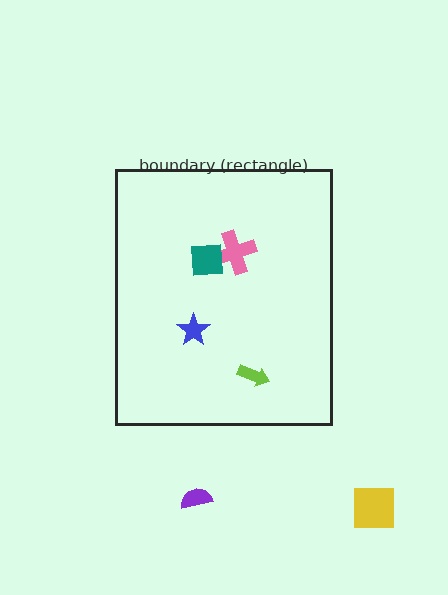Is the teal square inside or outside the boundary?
Inside.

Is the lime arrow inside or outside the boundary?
Inside.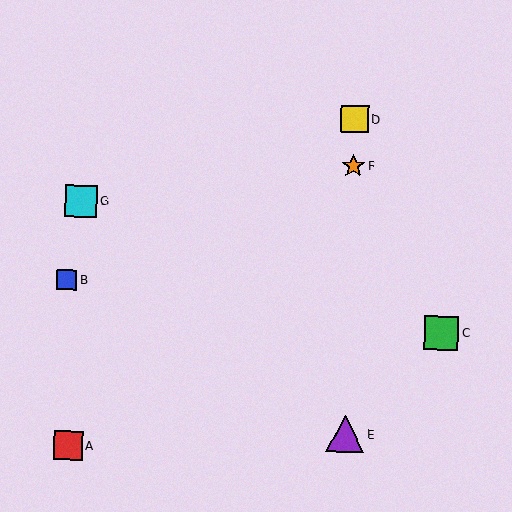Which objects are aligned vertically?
Objects D, E, F are aligned vertically.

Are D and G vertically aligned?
No, D is at x≈355 and G is at x≈81.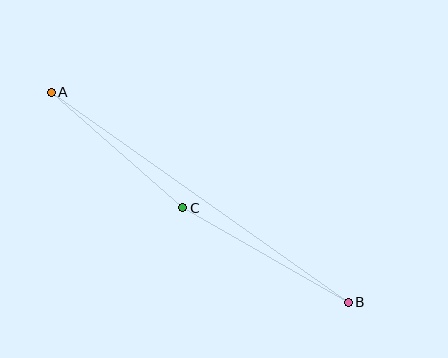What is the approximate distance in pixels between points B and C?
The distance between B and C is approximately 190 pixels.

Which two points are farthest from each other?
Points A and B are farthest from each other.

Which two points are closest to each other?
Points A and C are closest to each other.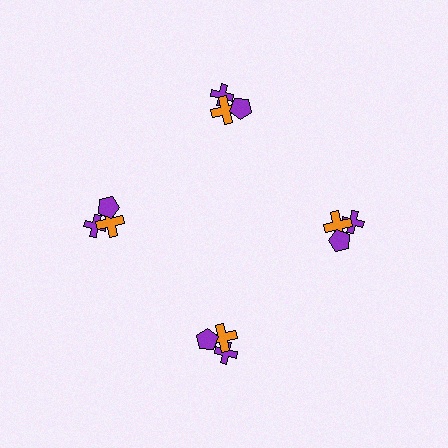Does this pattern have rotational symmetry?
Yes, this pattern has 4-fold rotational symmetry. It looks the same after rotating 90 degrees around the center.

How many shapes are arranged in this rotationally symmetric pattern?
There are 12 shapes, arranged in 4 groups of 3.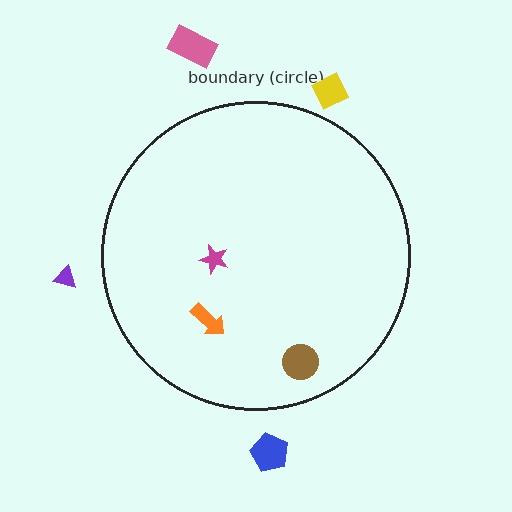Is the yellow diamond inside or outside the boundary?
Outside.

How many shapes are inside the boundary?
3 inside, 4 outside.